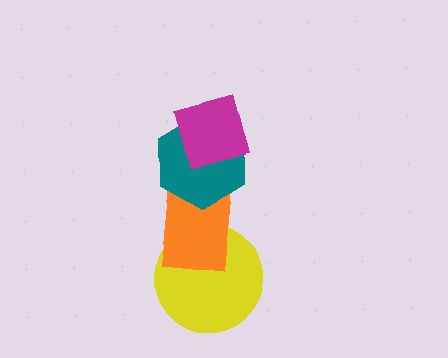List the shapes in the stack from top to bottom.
From top to bottom: the magenta diamond, the teal hexagon, the orange rectangle, the yellow circle.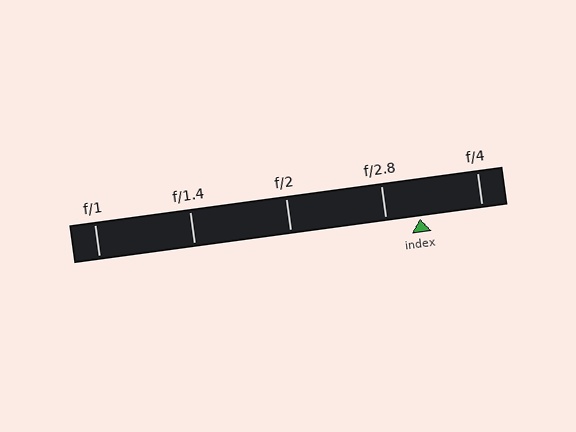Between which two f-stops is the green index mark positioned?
The index mark is between f/2.8 and f/4.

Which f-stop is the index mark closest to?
The index mark is closest to f/2.8.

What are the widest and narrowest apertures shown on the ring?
The widest aperture shown is f/1 and the narrowest is f/4.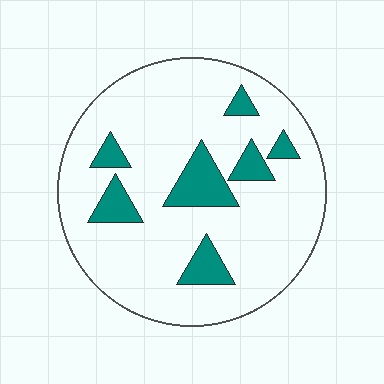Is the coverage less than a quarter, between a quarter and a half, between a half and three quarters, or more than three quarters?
Less than a quarter.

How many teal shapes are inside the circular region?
7.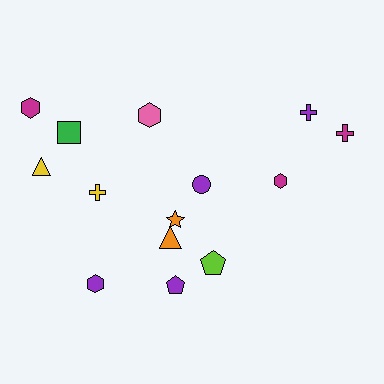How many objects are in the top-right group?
There are 3 objects.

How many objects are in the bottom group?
There are 6 objects.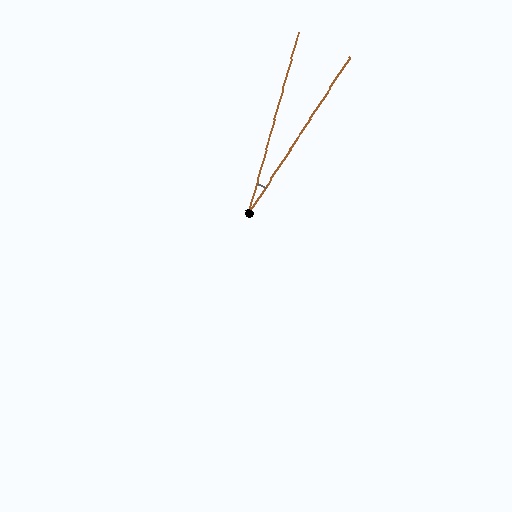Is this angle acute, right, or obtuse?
It is acute.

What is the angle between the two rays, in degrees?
Approximately 18 degrees.